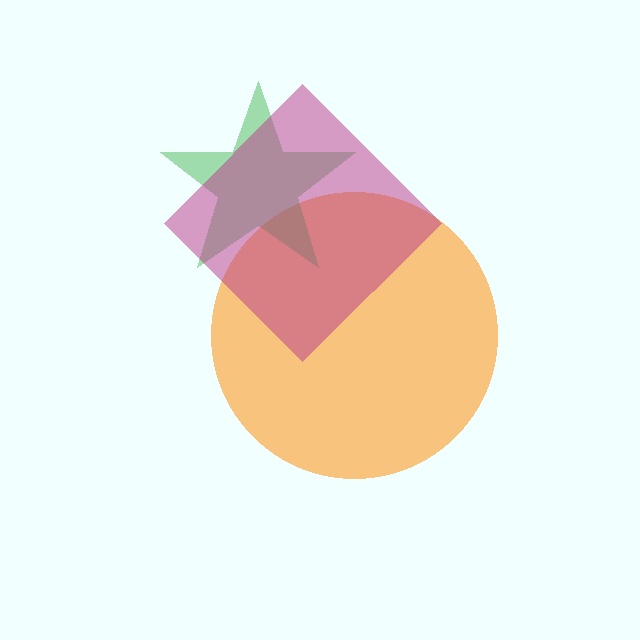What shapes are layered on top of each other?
The layered shapes are: an orange circle, a green star, a magenta diamond.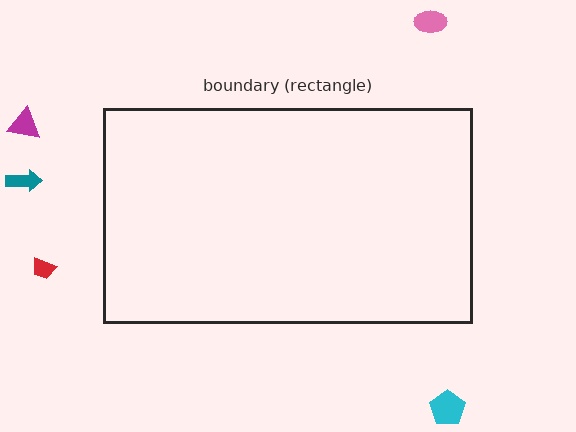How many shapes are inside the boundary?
0 inside, 5 outside.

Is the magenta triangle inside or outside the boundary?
Outside.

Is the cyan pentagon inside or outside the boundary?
Outside.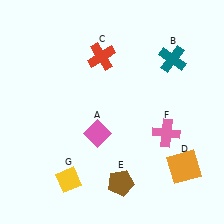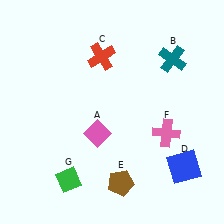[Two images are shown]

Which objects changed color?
D changed from orange to blue. G changed from yellow to green.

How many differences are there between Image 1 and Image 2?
There are 2 differences between the two images.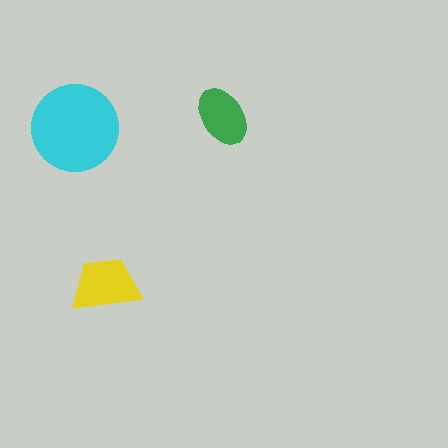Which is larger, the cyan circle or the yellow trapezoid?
The cyan circle.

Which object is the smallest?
The green ellipse.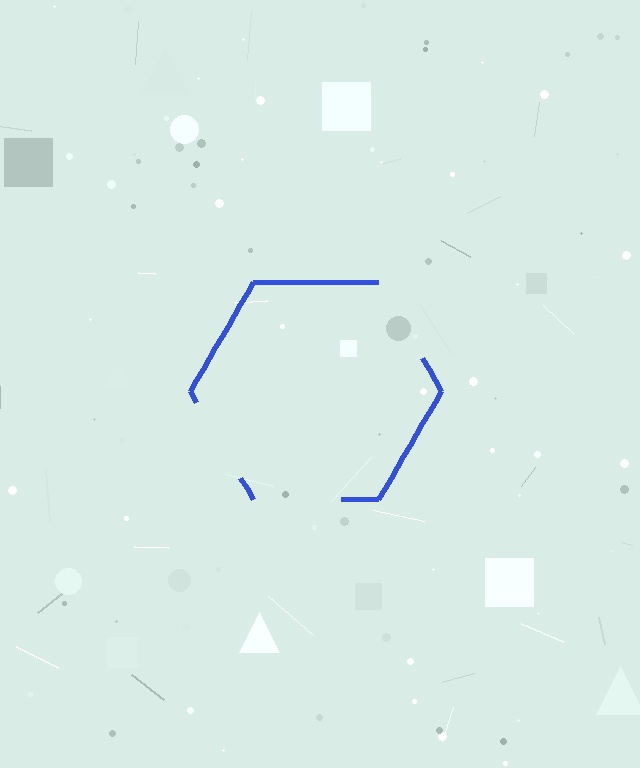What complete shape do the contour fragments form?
The contour fragments form a hexagon.